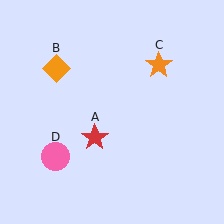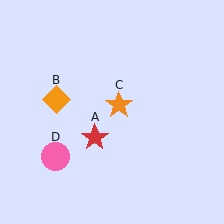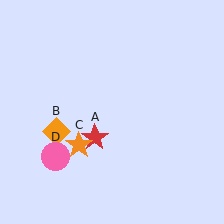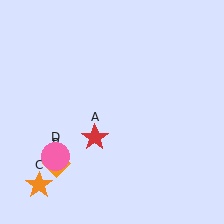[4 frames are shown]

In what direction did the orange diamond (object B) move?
The orange diamond (object B) moved down.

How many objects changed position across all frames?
2 objects changed position: orange diamond (object B), orange star (object C).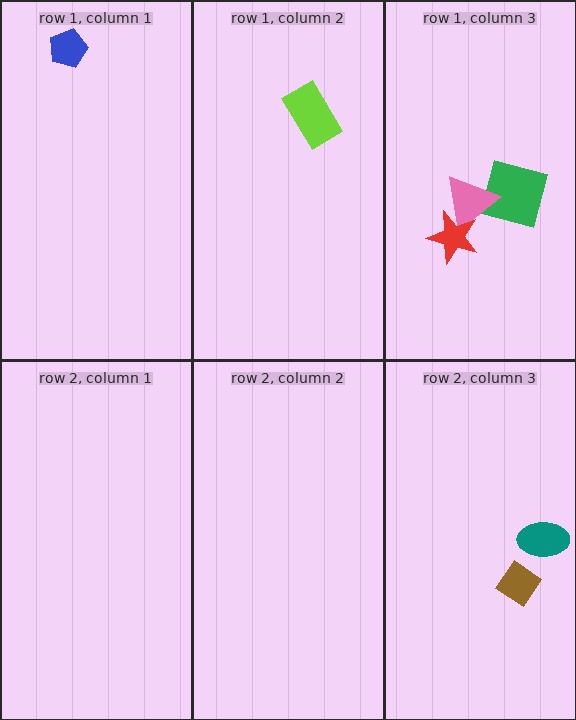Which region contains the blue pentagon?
The row 1, column 1 region.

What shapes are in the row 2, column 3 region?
The teal ellipse, the brown diamond.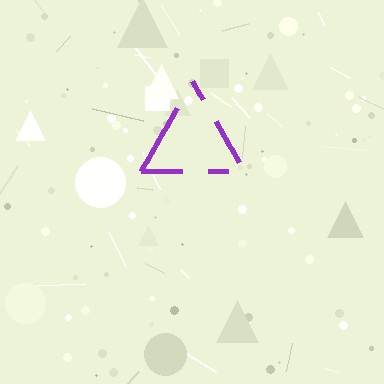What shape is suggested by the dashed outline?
The dashed outline suggests a triangle.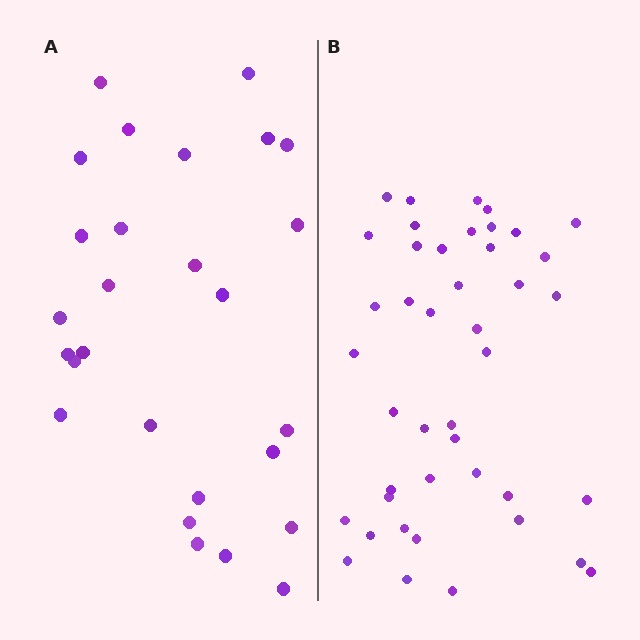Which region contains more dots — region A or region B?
Region B (the right region) has more dots.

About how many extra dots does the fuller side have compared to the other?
Region B has approximately 15 more dots than region A.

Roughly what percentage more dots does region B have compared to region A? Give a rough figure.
About 60% more.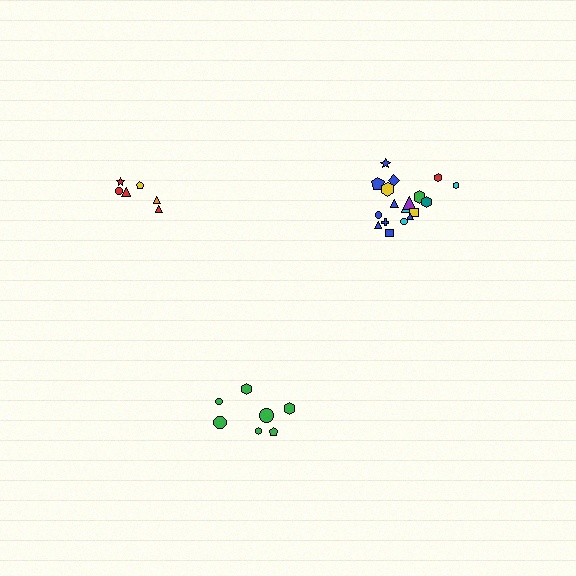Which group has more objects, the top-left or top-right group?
The top-right group.